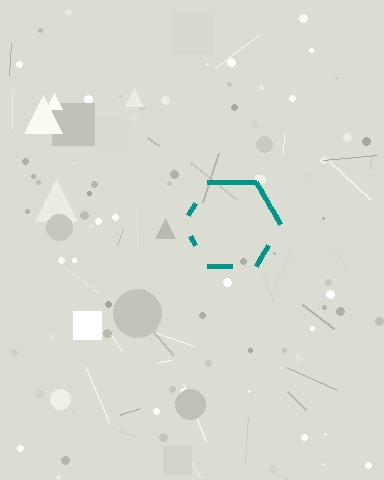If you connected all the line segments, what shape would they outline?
They would outline a hexagon.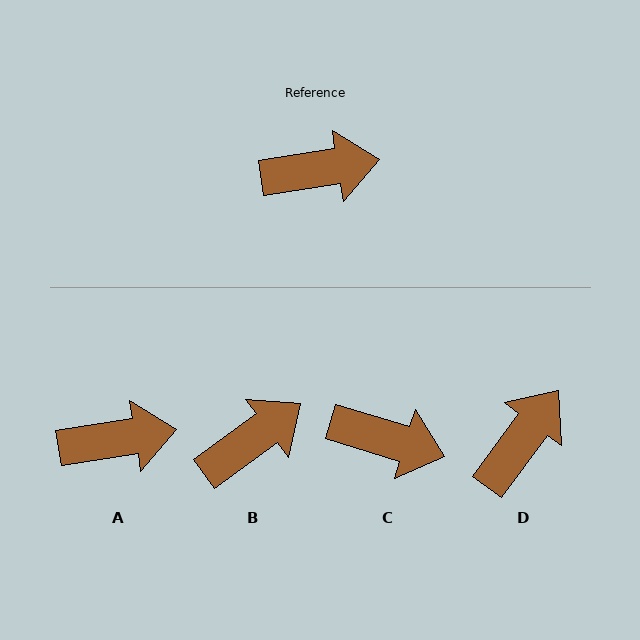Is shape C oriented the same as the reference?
No, it is off by about 26 degrees.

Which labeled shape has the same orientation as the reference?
A.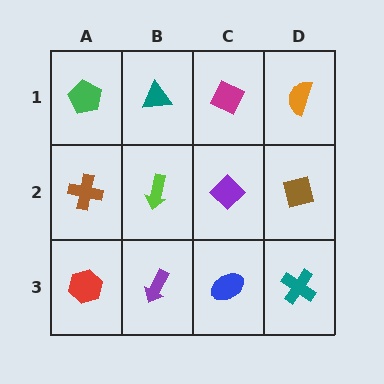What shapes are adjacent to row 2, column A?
A green pentagon (row 1, column A), a red hexagon (row 3, column A), a lime arrow (row 2, column B).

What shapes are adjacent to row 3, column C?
A purple diamond (row 2, column C), a purple arrow (row 3, column B), a teal cross (row 3, column D).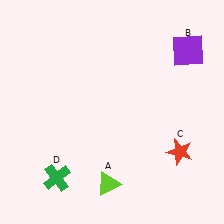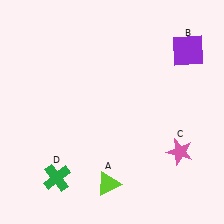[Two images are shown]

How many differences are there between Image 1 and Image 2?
There is 1 difference between the two images.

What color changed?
The star (C) changed from red in Image 1 to pink in Image 2.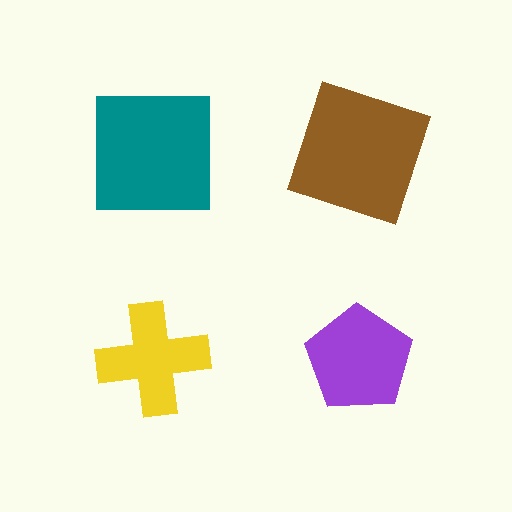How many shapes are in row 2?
2 shapes.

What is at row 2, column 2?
A purple pentagon.